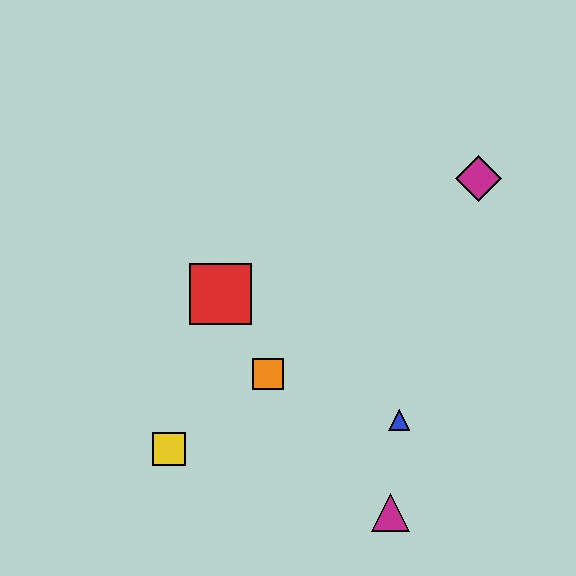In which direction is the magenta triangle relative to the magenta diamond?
The magenta triangle is below the magenta diamond.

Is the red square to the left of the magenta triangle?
Yes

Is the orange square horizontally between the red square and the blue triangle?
Yes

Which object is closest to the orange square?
The red square is closest to the orange square.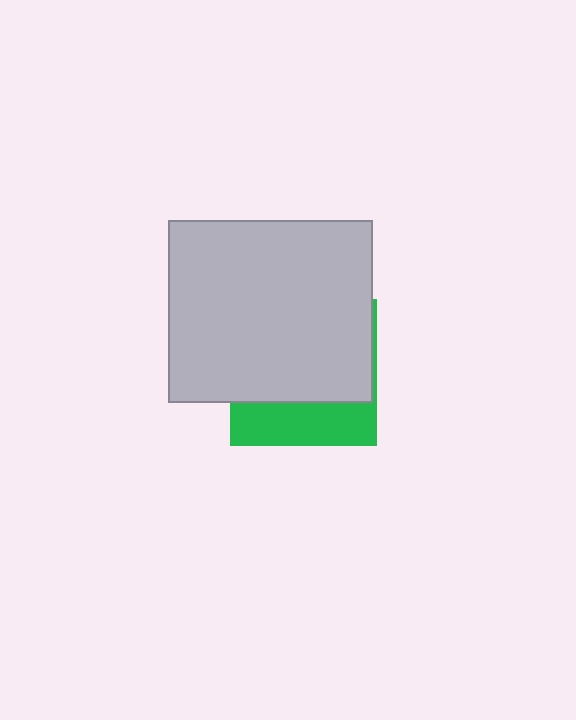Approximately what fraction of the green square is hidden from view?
Roughly 69% of the green square is hidden behind the light gray rectangle.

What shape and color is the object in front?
The object in front is a light gray rectangle.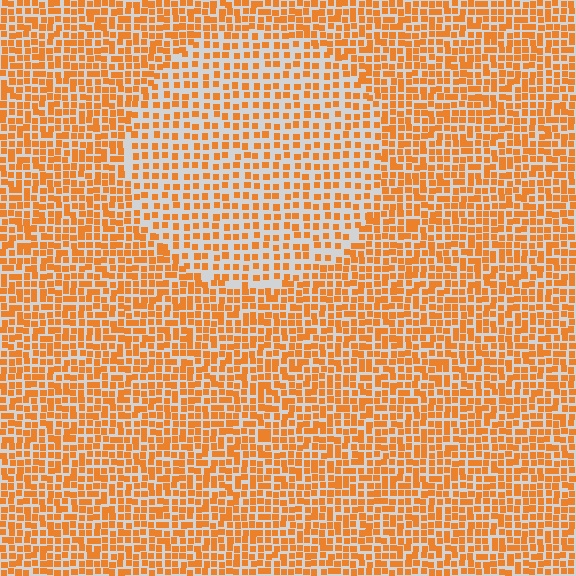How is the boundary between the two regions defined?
The boundary is defined by a change in element density (approximately 1.7x ratio). All elements are the same color, size, and shape.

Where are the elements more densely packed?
The elements are more densely packed outside the circle boundary.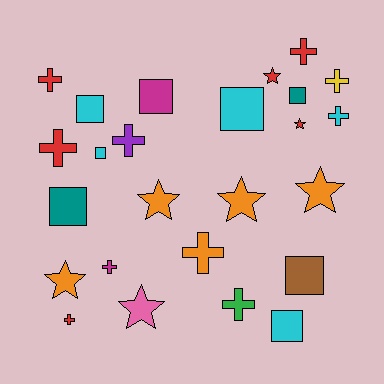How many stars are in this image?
There are 7 stars.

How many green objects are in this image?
There is 1 green object.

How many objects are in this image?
There are 25 objects.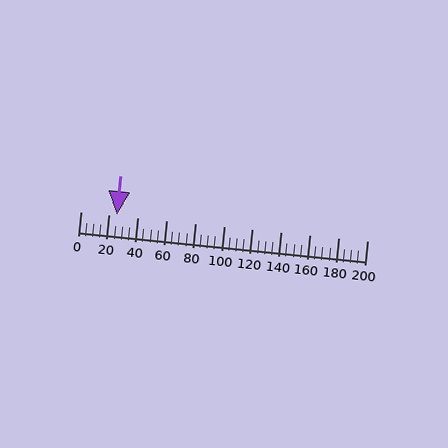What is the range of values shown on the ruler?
The ruler shows values from 0 to 200.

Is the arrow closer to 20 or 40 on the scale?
The arrow is closer to 20.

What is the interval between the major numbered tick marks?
The major tick marks are spaced 20 units apart.